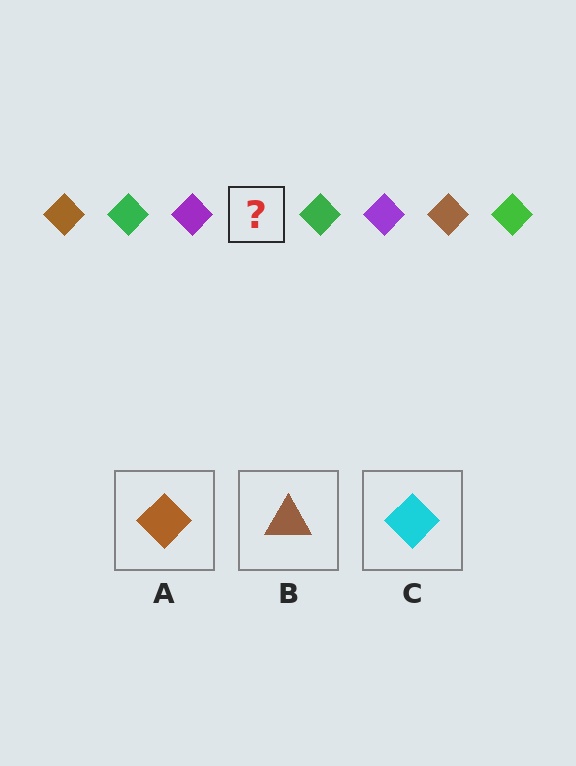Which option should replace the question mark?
Option A.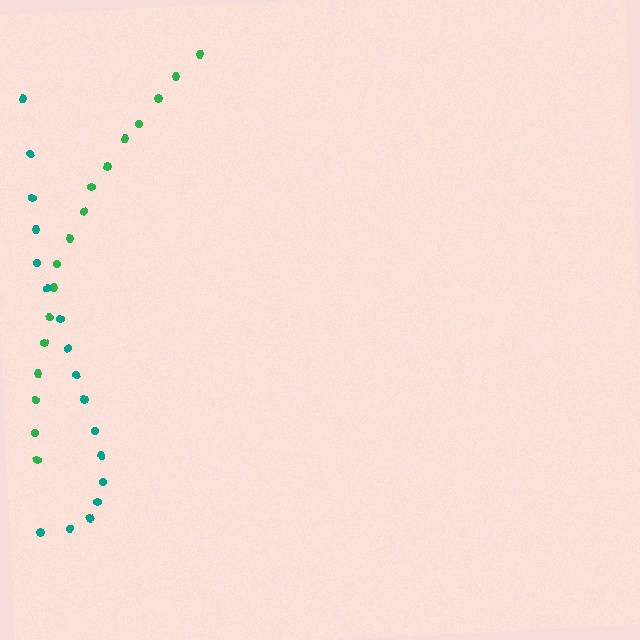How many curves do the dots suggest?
There are 2 distinct paths.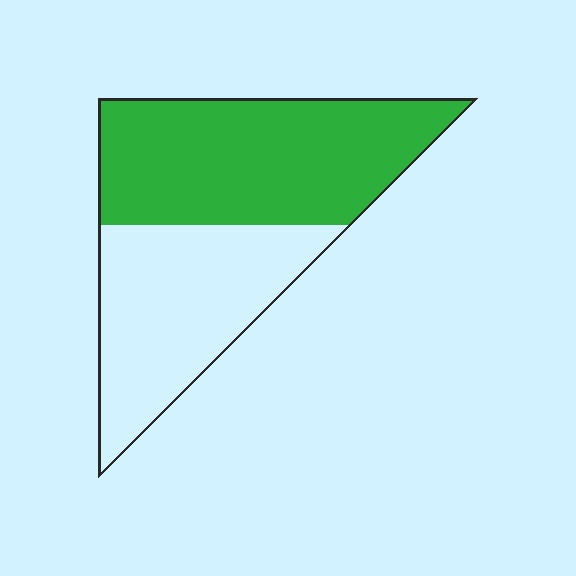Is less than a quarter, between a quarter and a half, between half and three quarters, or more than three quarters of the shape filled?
Between half and three quarters.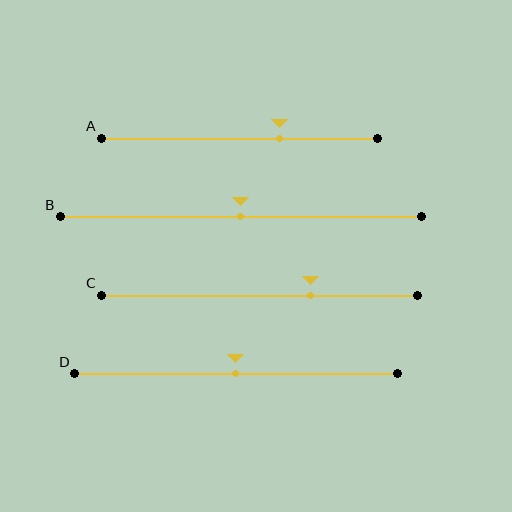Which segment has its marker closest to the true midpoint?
Segment B has its marker closest to the true midpoint.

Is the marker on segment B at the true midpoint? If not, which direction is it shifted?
Yes, the marker on segment B is at the true midpoint.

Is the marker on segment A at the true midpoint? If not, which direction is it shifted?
No, the marker on segment A is shifted to the right by about 15% of the segment length.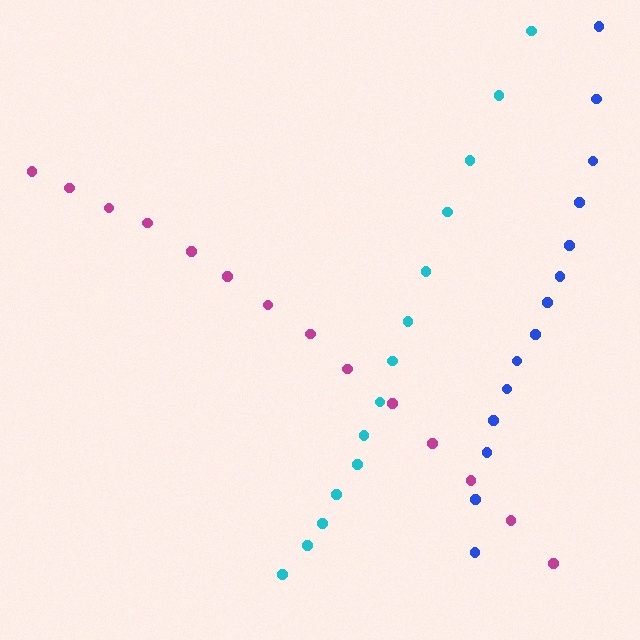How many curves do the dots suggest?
There are 3 distinct paths.